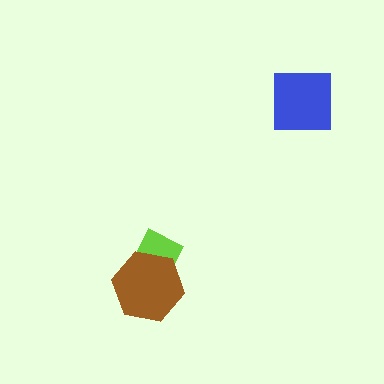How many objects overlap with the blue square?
0 objects overlap with the blue square.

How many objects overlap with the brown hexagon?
1 object overlaps with the brown hexagon.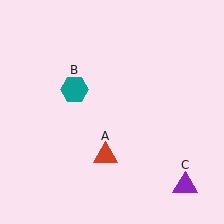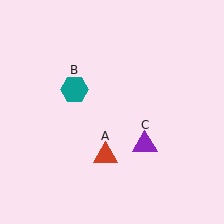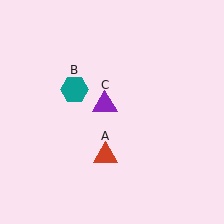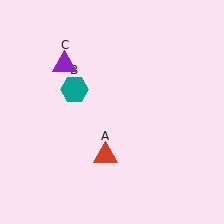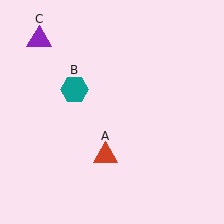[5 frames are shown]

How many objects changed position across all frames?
1 object changed position: purple triangle (object C).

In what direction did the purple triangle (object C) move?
The purple triangle (object C) moved up and to the left.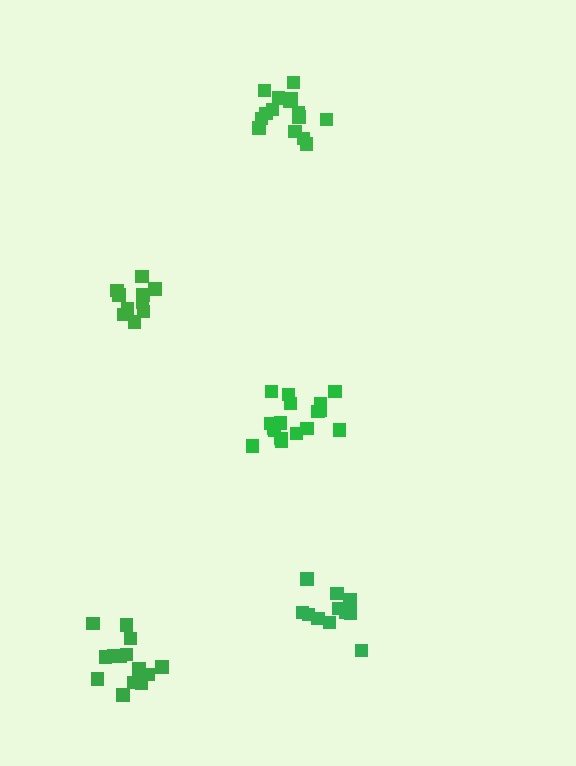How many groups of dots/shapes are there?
There are 5 groups.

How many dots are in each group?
Group 1: 14 dots, Group 2: 15 dots, Group 3: 11 dots, Group 4: 17 dots, Group 5: 11 dots (68 total).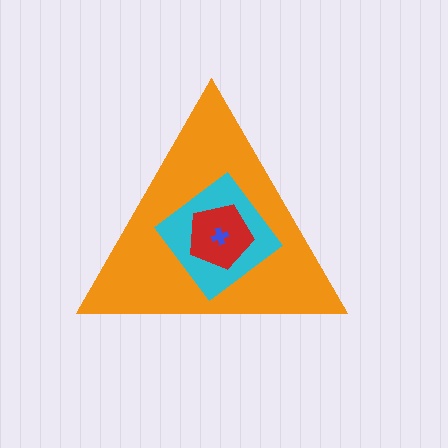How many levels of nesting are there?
4.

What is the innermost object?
The blue cross.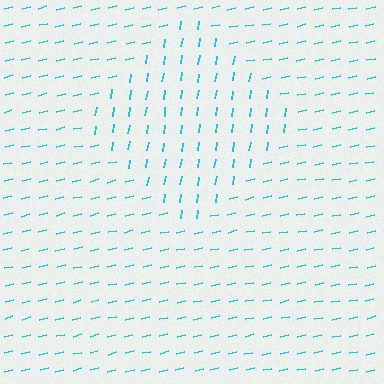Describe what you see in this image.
The image is filled with small cyan line segments. A diamond region in the image has lines oriented differently from the surrounding lines, creating a visible texture boundary.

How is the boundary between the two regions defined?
The boundary is defined purely by a change in line orientation (approximately 67 degrees difference). All lines are the same color and thickness.